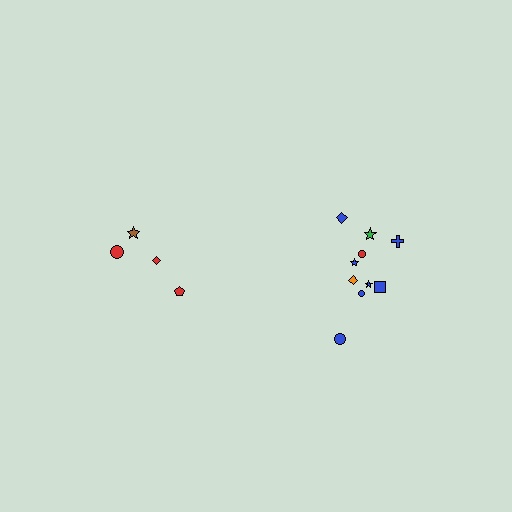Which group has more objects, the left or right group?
The right group.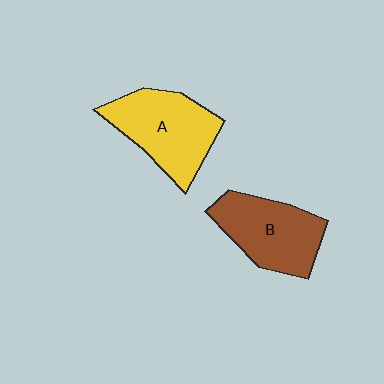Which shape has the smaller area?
Shape B (brown).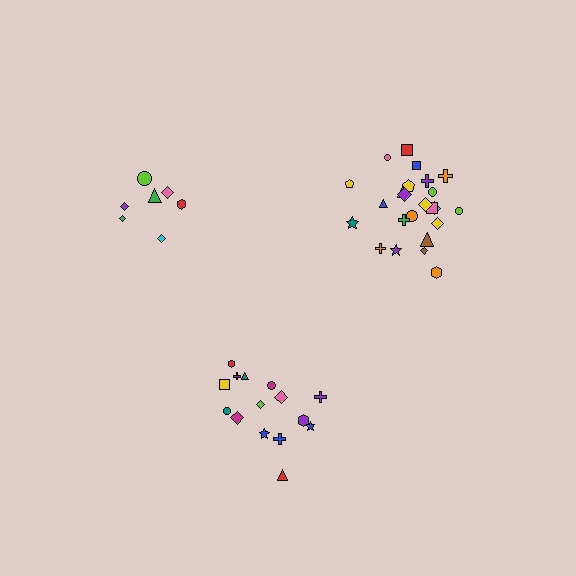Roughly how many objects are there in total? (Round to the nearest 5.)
Roughly 45 objects in total.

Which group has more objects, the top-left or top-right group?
The top-right group.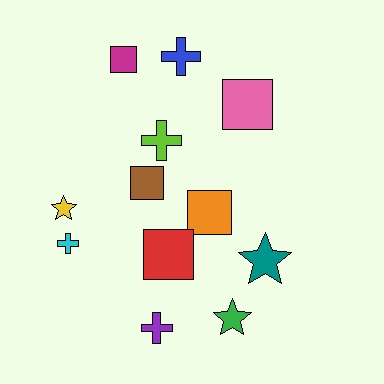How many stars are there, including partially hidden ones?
There are 3 stars.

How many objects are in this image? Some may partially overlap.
There are 12 objects.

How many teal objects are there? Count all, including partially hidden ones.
There is 1 teal object.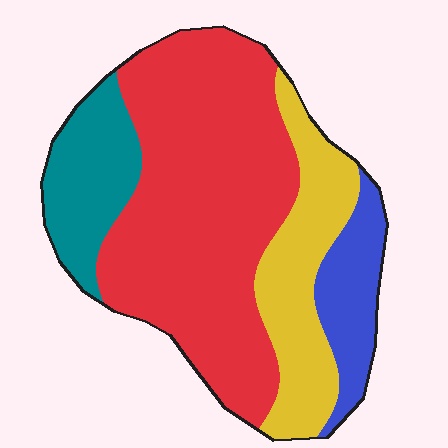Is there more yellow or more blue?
Yellow.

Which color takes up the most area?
Red, at roughly 55%.